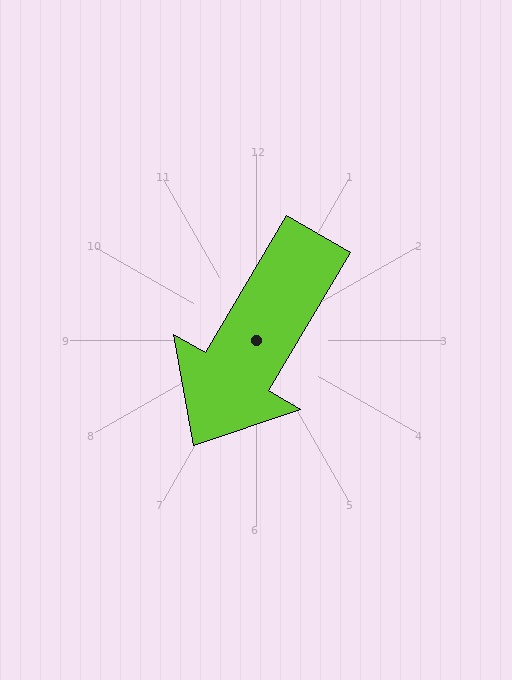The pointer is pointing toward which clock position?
Roughly 7 o'clock.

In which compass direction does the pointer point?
Southwest.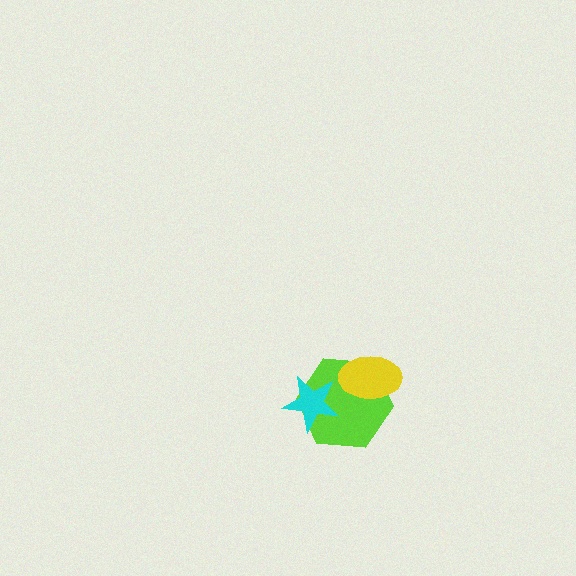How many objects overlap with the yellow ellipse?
1 object overlaps with the yellow ellipse.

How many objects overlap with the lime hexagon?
2 objects overlap with the lime hexagon.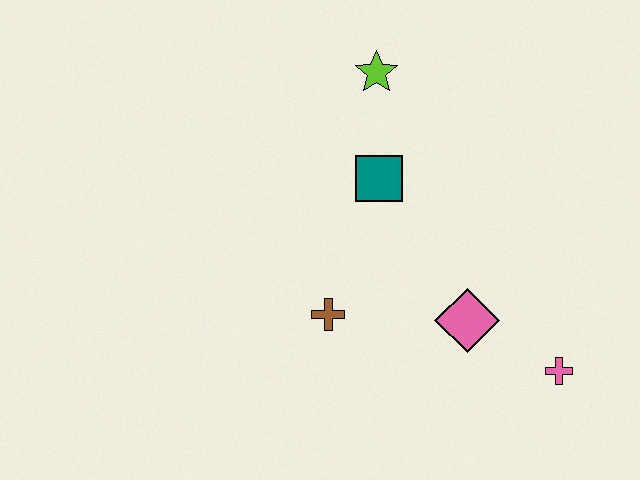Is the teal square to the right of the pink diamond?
No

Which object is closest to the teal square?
The lime star is closest to the teal square.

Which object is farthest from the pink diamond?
The lime star is farthest from the pink diamond.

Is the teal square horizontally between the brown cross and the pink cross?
Yes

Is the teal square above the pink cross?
Yes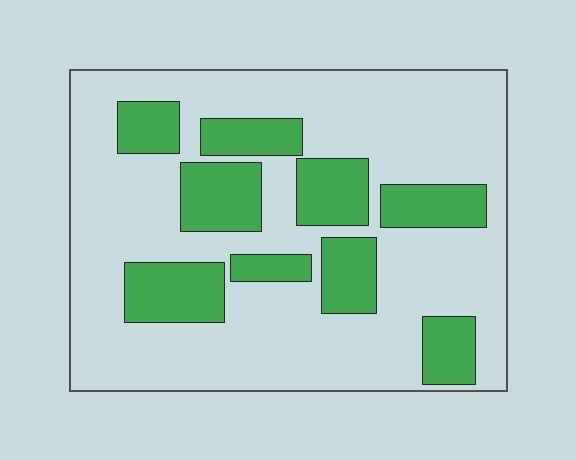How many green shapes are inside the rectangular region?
9.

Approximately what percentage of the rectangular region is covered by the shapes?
Approximately 30%.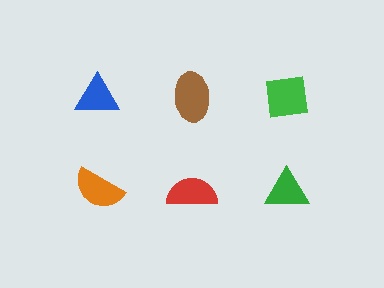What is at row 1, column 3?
A green square.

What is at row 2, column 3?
A green triangle.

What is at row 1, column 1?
A blue triangle.